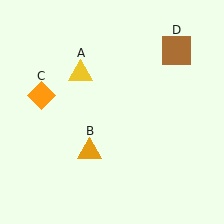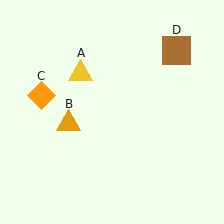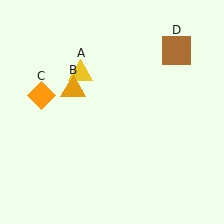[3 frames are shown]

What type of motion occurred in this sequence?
The orange triangle (object B) rotated clockwise around the center of the scene.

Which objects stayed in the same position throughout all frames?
Yellow triangle (object A) and orange diamond (object C) and brown square (object D) remained stationary.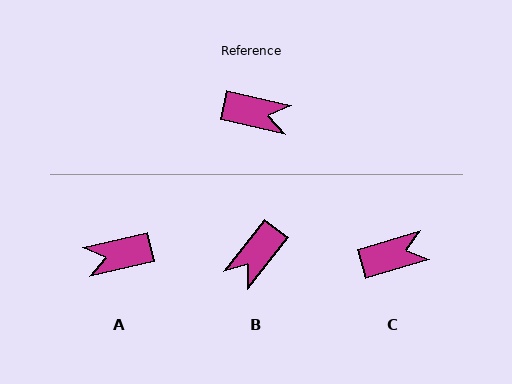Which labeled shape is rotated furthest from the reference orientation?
A, about 155 degrees away.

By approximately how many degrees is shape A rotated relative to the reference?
Approximately 155 degrees clockwise.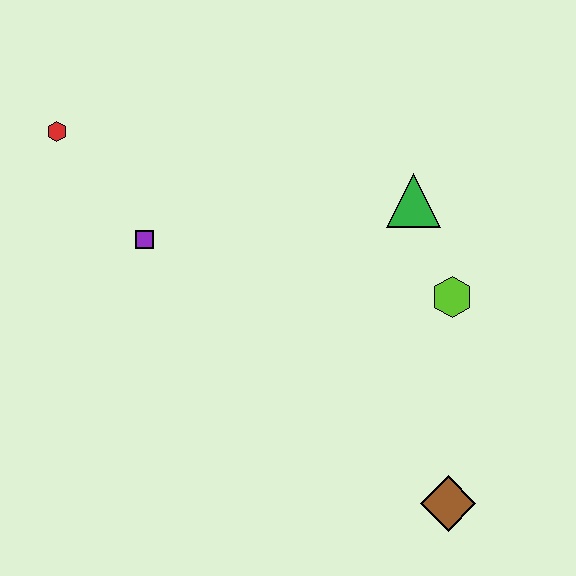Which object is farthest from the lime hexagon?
The red hexagon is farthest from the lime hexagon.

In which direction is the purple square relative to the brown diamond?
The purple square is to the left of the brown diamond.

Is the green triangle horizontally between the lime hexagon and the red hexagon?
Yes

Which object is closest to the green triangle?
The lime hexagon is closest to the green triangle.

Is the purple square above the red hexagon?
No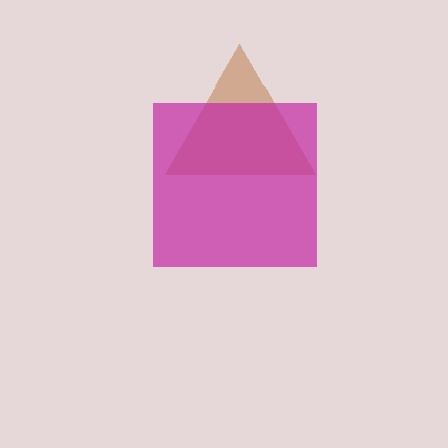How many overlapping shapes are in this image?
There are 2 overlapping shapes in the image.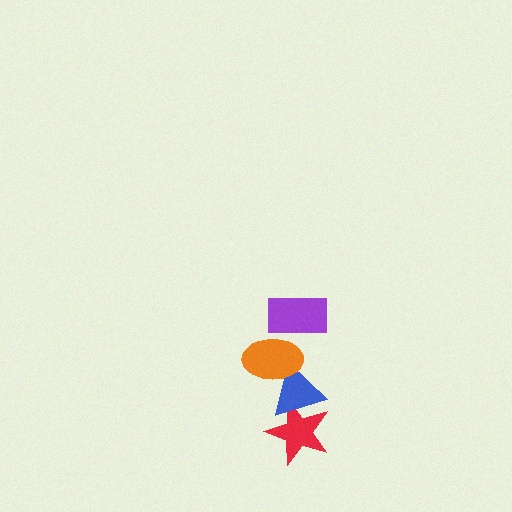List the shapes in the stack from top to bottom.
From top to bottom: the purple rectangle, the orange ellipse, the blue triangle, the red star.